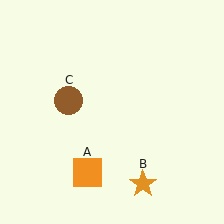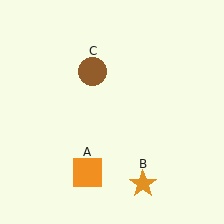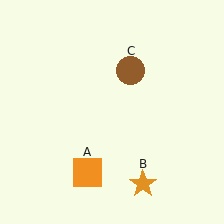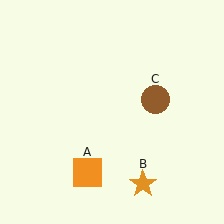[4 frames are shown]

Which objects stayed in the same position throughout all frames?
Orange square (object A) and orange star (object B) remained stationary.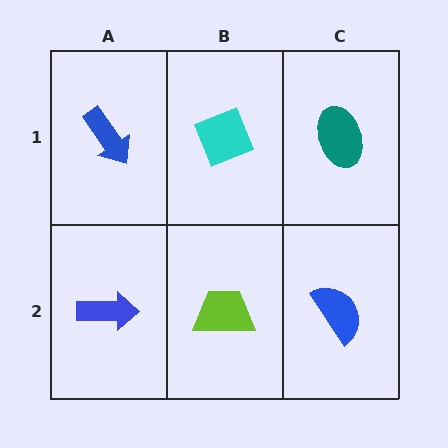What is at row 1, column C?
A teal ellipse.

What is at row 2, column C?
A blue semicircle.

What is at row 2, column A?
A blue arrow.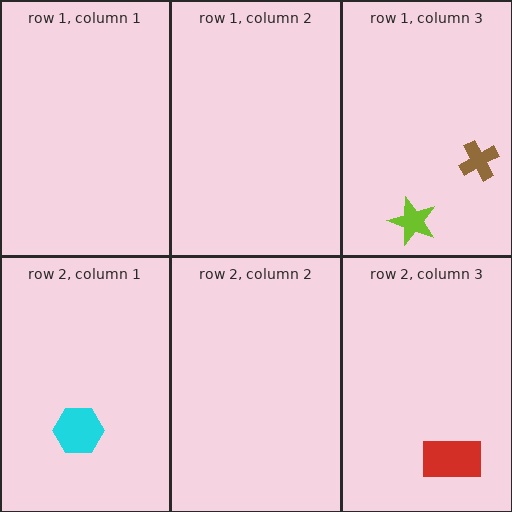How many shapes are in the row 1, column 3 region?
2.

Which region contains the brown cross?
The row 1, column 3 region.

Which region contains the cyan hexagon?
The row 2, column 1 region.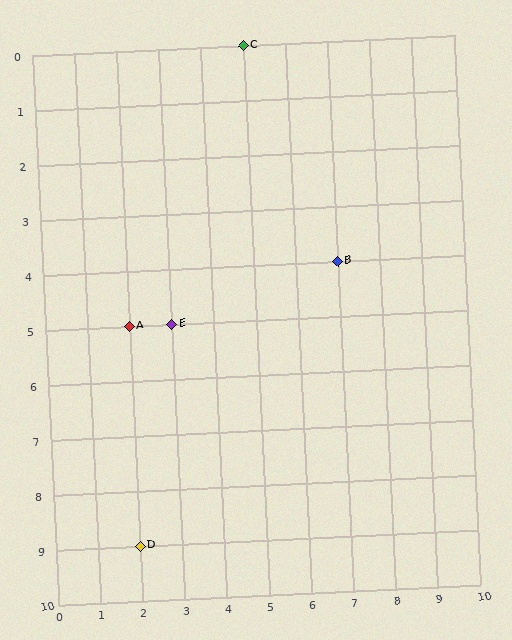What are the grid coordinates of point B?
Point B is at grid coordinates (7, 4).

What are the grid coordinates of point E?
Point E is at grid coordinates (3, 5).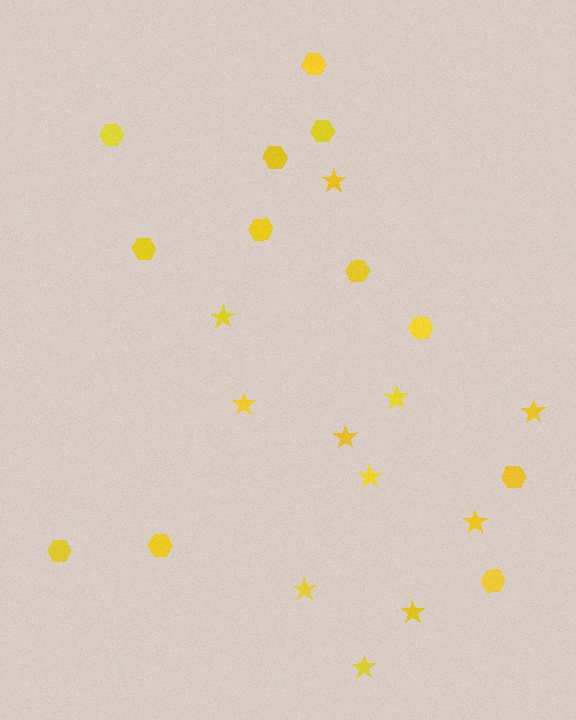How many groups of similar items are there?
There are 2 groups: one group of stars (11) and one group of hexagons (12).